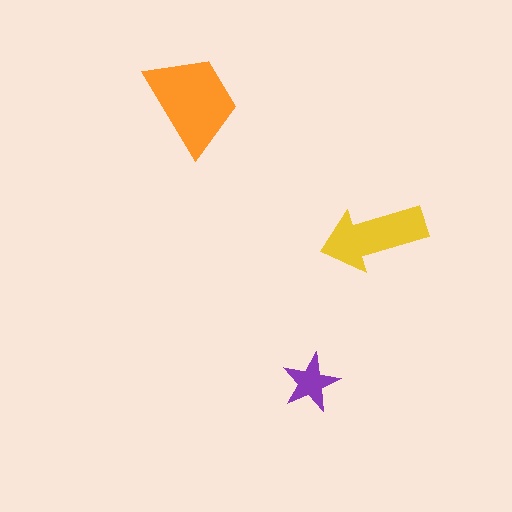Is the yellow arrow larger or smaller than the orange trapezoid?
Smaller.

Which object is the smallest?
The purple star.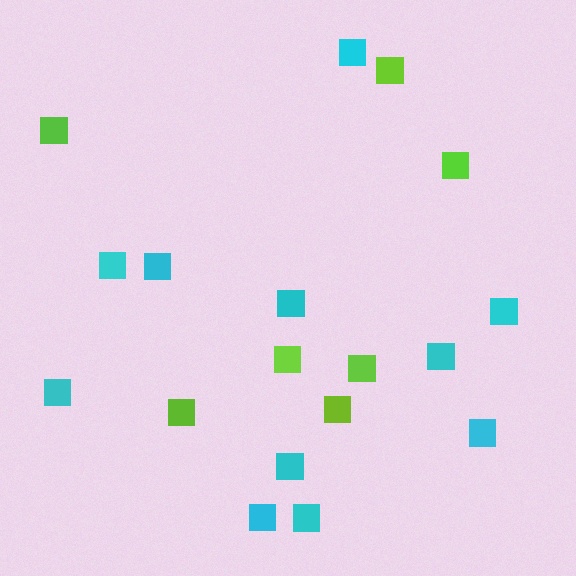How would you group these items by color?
There are 2 groups: one group of cyan squares (11) and one group of lime squares (7).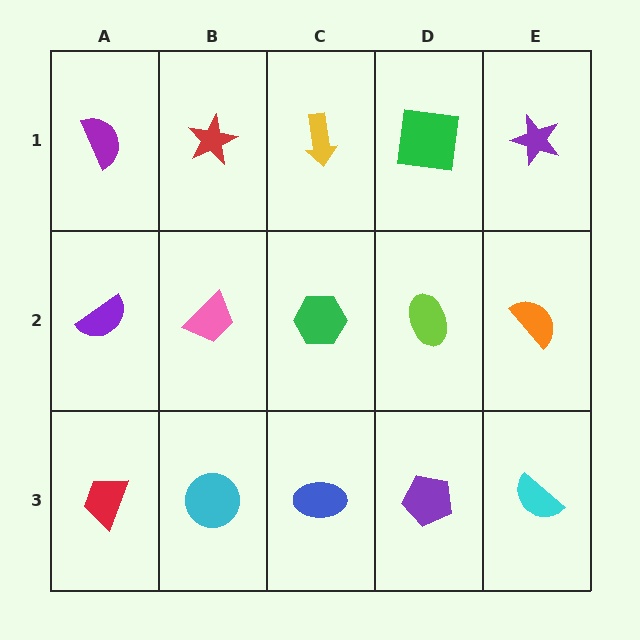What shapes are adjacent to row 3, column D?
A lime ellipse (row 2, column D), a blue ellipse (row 3, column C), a cyan semicircle (row 3, column E).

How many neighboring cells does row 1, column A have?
2.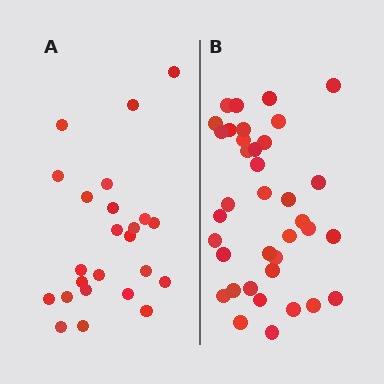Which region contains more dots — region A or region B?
Region B (the right region) has more dots.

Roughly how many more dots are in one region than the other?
Region B has approximately 15 more dots than region A.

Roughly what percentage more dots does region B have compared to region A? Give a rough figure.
About 55% more.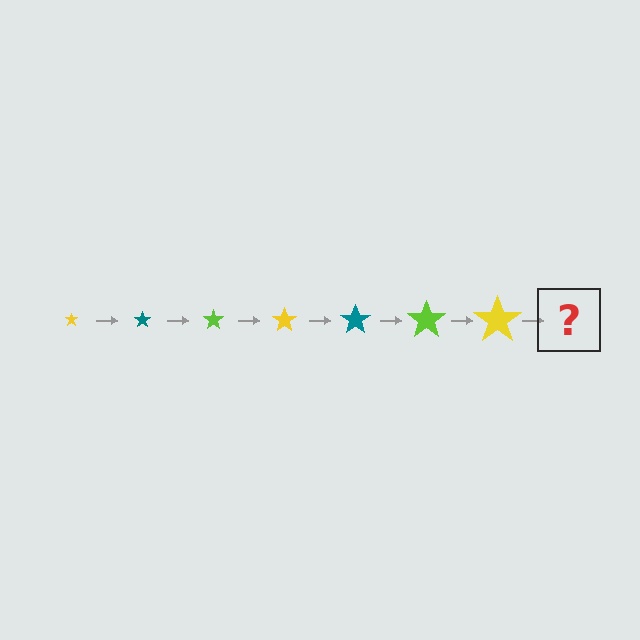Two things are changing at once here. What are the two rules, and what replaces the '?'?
The two rules are that the star grows larger each step and the color cycles through yellow, teal, and lime. The '?' should be a teal star, larger than the previous one.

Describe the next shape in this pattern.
It should be a teal star, larger than the previous one.